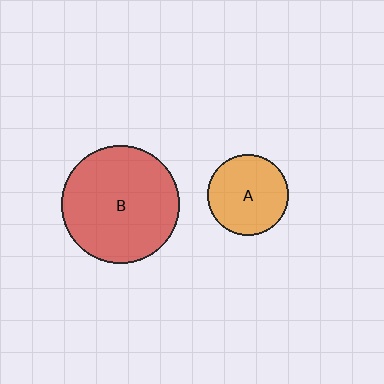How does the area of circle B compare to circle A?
Approximately 2.2 times.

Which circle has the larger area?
Circle B (red).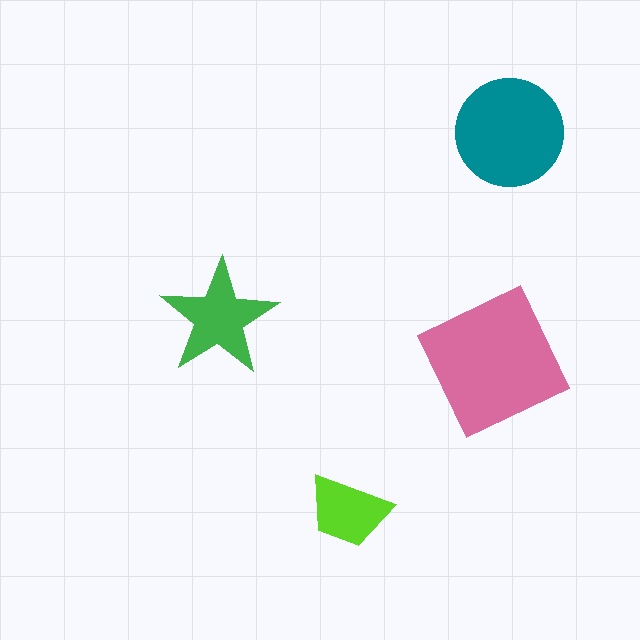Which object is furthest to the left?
The green star is leftmost.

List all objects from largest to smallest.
The pink square, the teal circle, the green star, the lime trapezoid.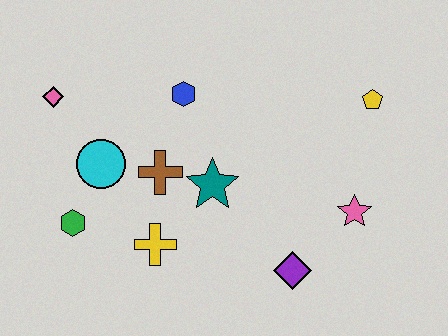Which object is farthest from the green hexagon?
The yellow pentagon is farthest from the green hexagon.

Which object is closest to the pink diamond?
The cyan circle is closest to the pink diamond.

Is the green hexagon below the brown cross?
Yes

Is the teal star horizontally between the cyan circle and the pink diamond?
No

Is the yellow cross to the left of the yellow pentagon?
Yes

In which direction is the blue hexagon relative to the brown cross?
The blue hexagon is above the brown cross.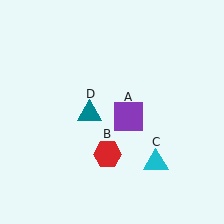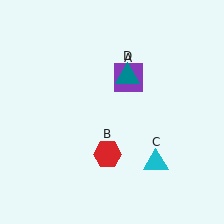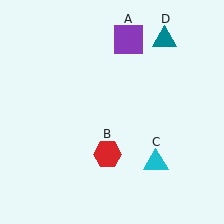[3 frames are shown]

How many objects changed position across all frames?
2 objects changed position: purple square (object A), teal triangle (object D).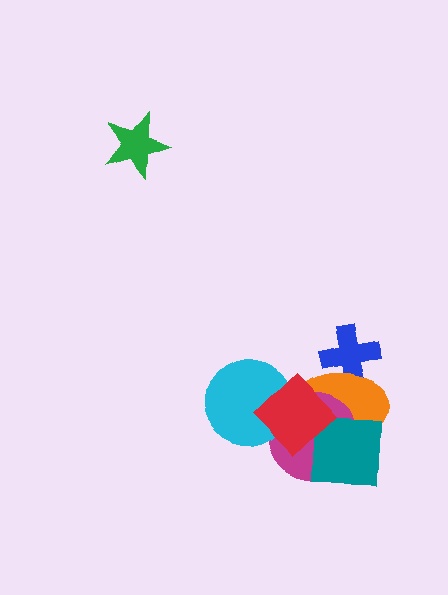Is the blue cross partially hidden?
Yes, it is partially covered by another shape.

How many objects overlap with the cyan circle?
2 objects overlap with the cyan circle.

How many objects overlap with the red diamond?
4 objects overlap with the red diamond.